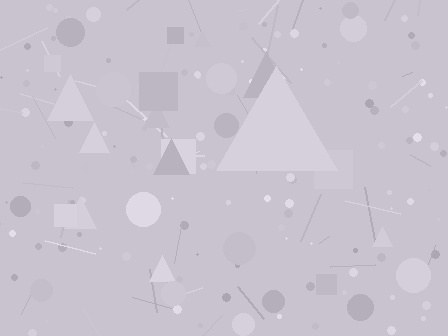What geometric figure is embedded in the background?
A triangle is embedded in the background.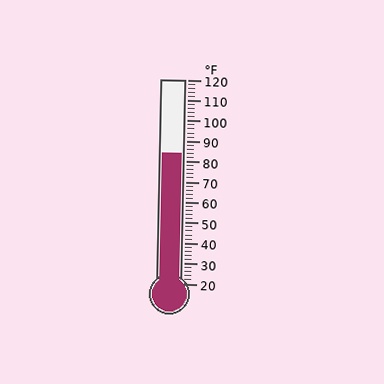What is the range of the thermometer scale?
The thermometer scale ranges from 20°F to 120°F.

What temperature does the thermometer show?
The thermometer shows approximately 84°F.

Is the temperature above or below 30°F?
The temperature is above 30°F.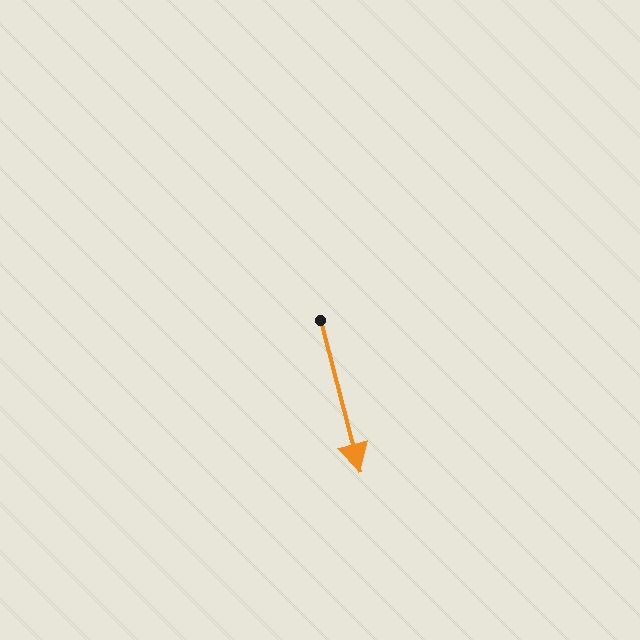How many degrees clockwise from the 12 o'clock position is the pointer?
Approximately 165 degrees.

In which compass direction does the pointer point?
South.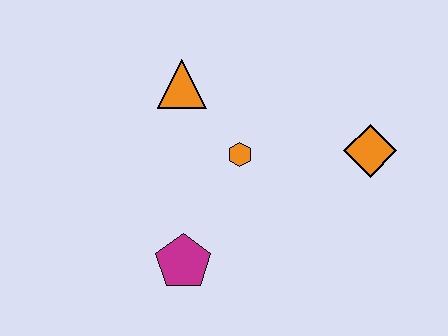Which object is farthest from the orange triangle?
The orange diamond is farthest from the orange triangle.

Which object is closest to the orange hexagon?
The orange triangle is closest to the orange hexagon.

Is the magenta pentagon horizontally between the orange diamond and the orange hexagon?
No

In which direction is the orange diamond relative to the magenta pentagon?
The orange diamond is to the right of the magenta pentagon.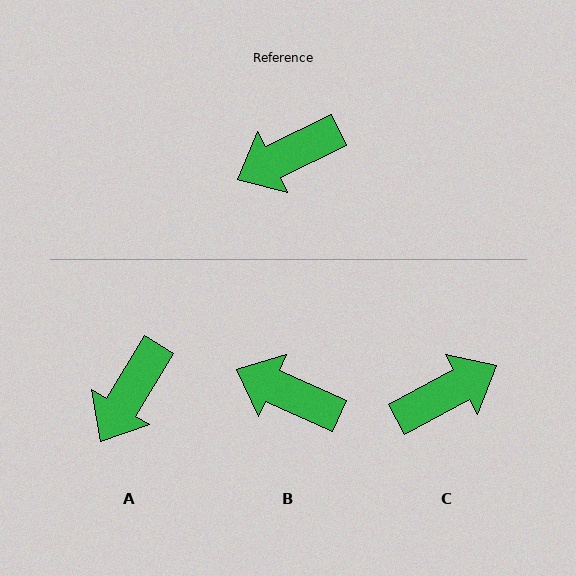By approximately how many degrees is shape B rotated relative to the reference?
Approximately 50 degrees clockwise.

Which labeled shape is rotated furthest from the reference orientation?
C, about 177 degrees away.